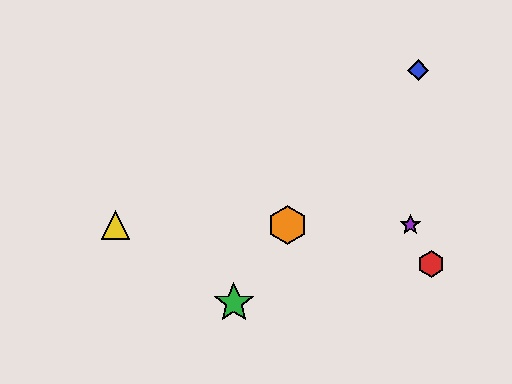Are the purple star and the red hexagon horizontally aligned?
No, the purple star is at y≈225 and the red hexagon is at y≈264.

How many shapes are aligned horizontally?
3 shapes (the yellow triangle, the purple star, the orange hexagon) are aligned horizontally.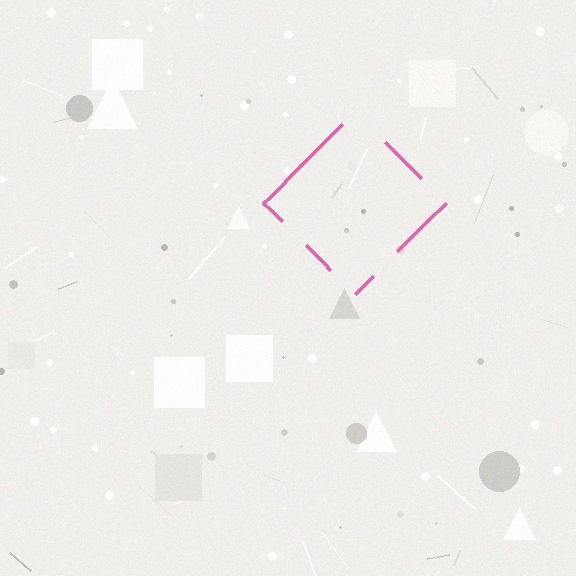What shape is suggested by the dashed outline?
The dashed outline suggests a diamond.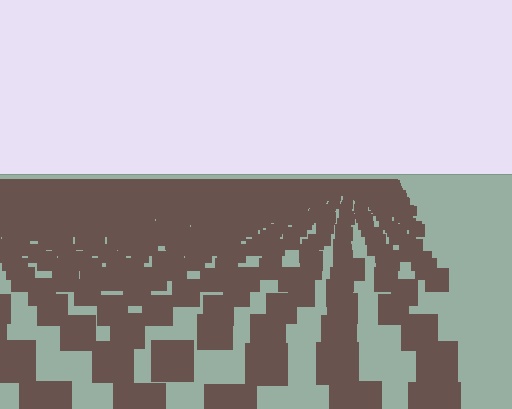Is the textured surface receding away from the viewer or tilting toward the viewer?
The surface is receding away from the viewer. Texture elements get smaller and denser toward the top.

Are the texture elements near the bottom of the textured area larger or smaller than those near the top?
Larger. Near the bottom, elements are closer to the viewer and appear at a bigger on-screen size.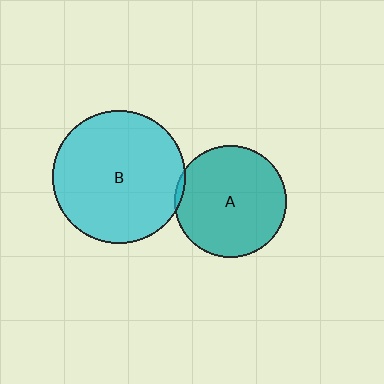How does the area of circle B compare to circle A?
Approximately 1.4 times.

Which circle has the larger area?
Circle B (cyan).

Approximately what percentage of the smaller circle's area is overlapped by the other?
Approximately 5%.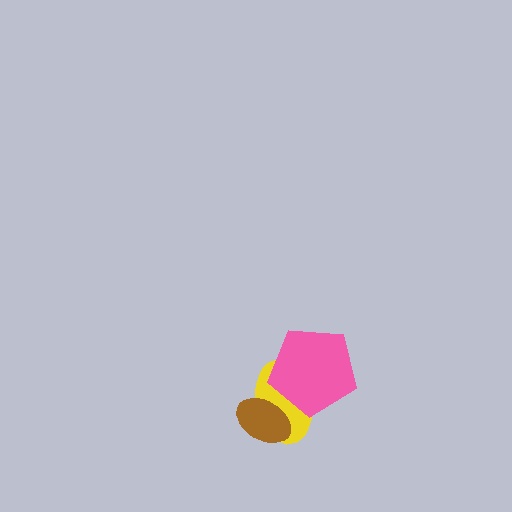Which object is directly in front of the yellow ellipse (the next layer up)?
The brown ellipse is directly in front of the yellow ellipse.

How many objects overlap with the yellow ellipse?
2 objects overlap with the yellow ellipse.